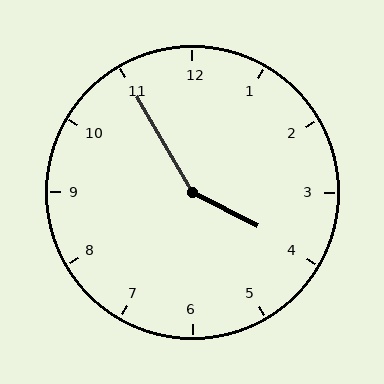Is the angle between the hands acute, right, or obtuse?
It is obtuse.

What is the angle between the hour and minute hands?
Approximately 148 degrees.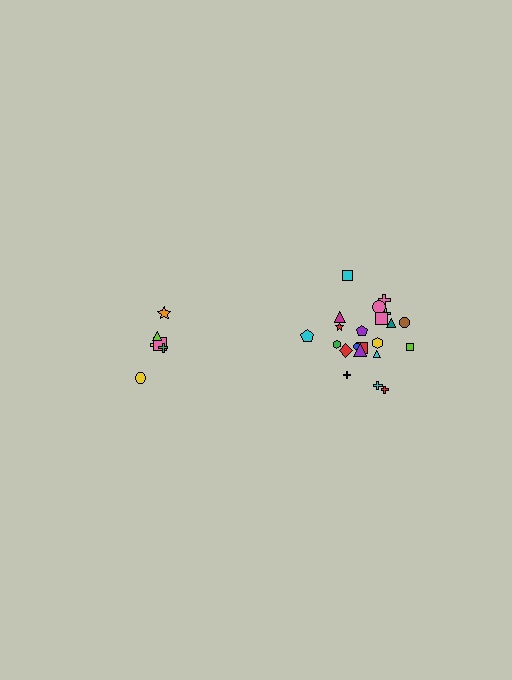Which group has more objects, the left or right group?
The right group.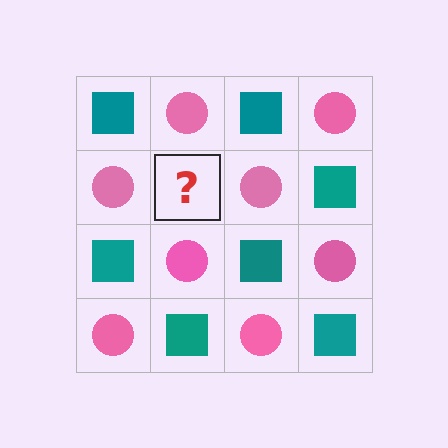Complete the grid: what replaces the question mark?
The question mark should be replaced with a teal square.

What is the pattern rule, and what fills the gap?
The rule is that it alternates teal square and pink circle in a checkerboard pattern. The gap should be filled with a teal square.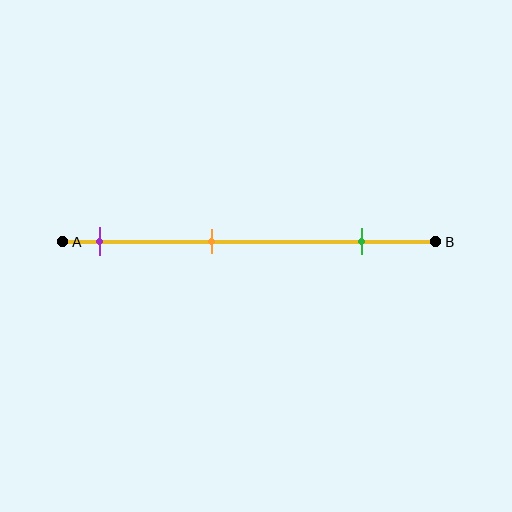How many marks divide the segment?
There are 3 marks dividing the segment.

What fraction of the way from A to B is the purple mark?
The purple mark is approximately 10% (0.1) of the way from A to B.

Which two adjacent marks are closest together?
The purple and orange marks are the closest adjacent pair.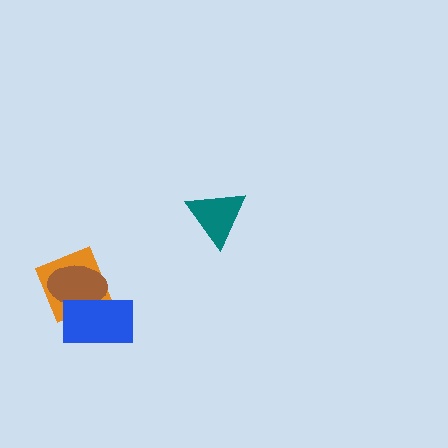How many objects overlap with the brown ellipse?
2 objects overlap with the brown ellipse.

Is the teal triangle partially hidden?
No, no other shape covers it.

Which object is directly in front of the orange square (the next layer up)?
The brown ellipse is directly in front of the orange square.